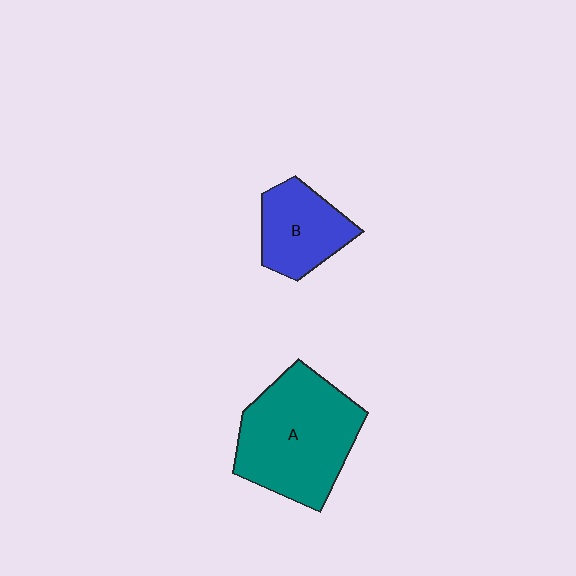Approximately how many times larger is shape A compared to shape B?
Approximately 1.9 times.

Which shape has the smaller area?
Shape B (blue).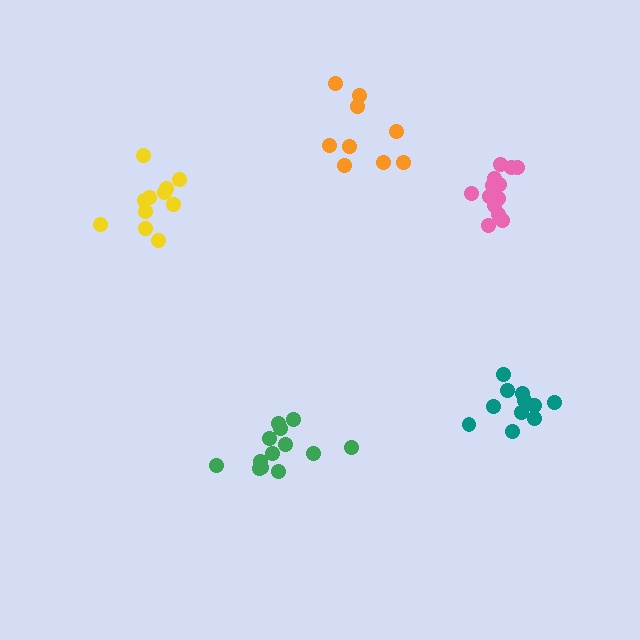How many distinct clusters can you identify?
There are 5 distinct clusters.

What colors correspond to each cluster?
The clusters are colored: teal, yellow, orange, green, pink.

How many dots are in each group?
Group 1: 11 dots, Group 2: 11 dots, Group 3: 9 dots, Group 4: 13 dots, Group 5: 13 dots (57 total).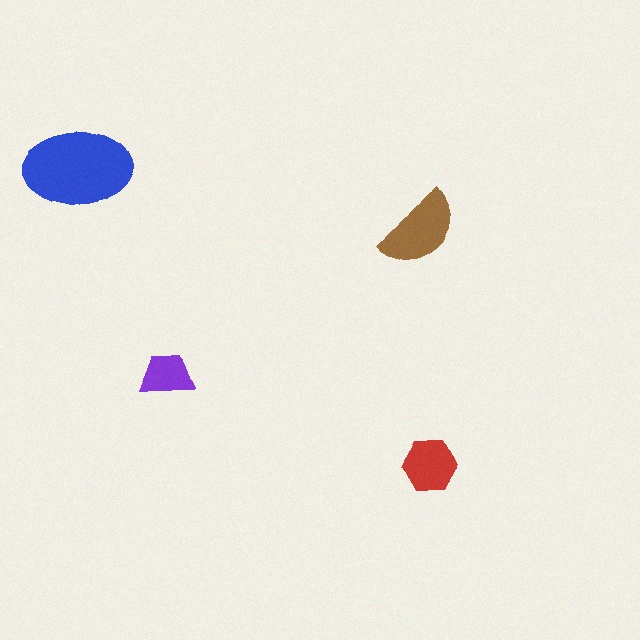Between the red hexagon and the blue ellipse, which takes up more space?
The blue ellipse.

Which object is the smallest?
The purple trapezoid.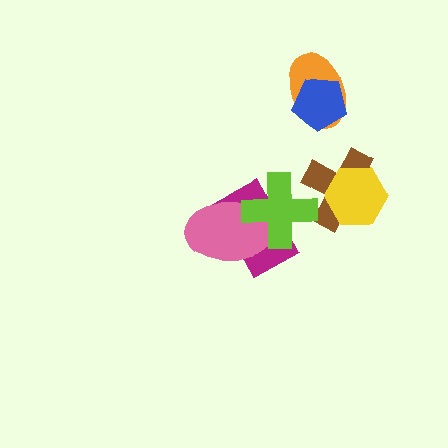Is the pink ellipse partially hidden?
Yes, it is partially covered by another shape.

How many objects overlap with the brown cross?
2 objects overlap with the brown cross.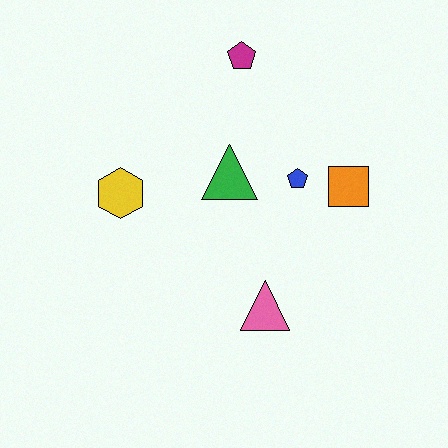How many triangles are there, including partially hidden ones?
There are 2 triangles.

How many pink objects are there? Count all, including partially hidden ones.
There is 1 pink object.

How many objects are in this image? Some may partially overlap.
There are 6 objects.